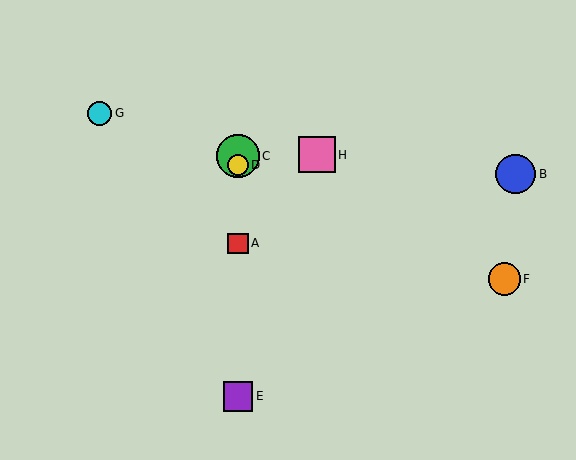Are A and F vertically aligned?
No, A is at x≈238 and F is at x≈504.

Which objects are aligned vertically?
Objects A, C, D, E are aligned vertically.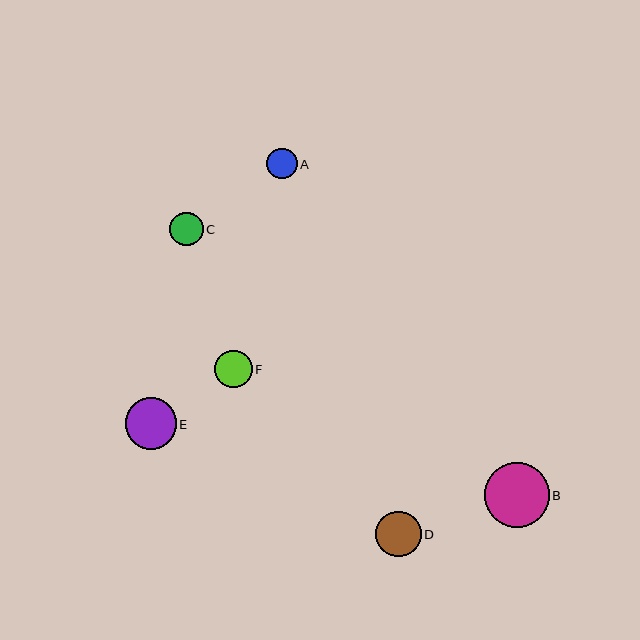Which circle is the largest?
Circle B is the largest with a size of approximately 65 pixels.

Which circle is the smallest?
Circle A is the smallest with a size of approximately 31 pixels.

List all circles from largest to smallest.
From largest to smallest: B, E, D, F, C, A.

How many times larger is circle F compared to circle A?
Circle F is approximately 1.2 times the size of circle A.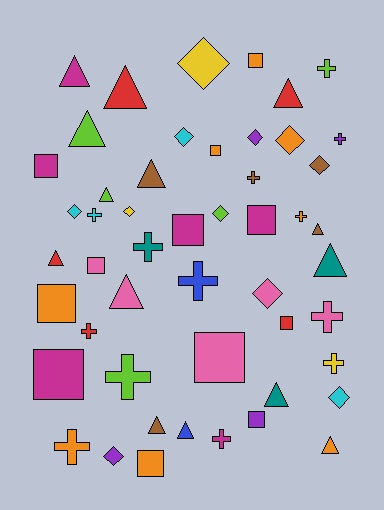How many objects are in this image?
There are 50 objects.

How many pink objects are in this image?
There are 5 pink objects.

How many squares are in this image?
There are 12 squares.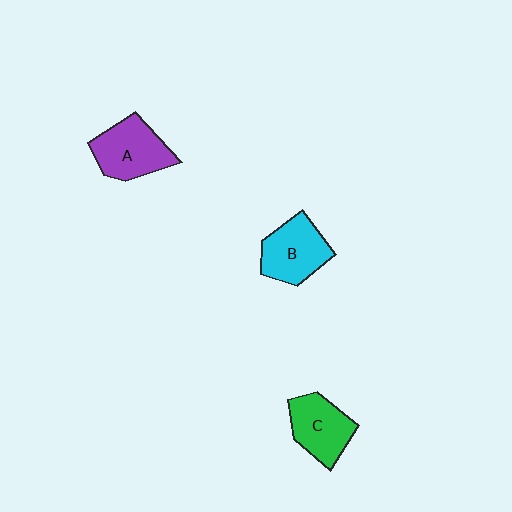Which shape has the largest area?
Shape A (purple).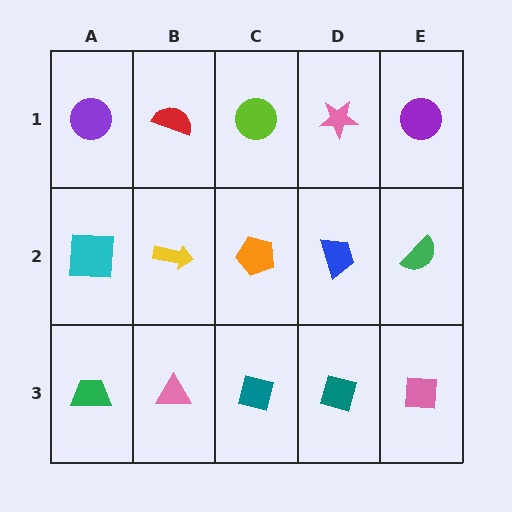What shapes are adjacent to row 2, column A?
A purple circle (row 1, column A), a green trapezoid (row 3, column A), a yellow arrow (row 2, column B).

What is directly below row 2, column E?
A pink square.